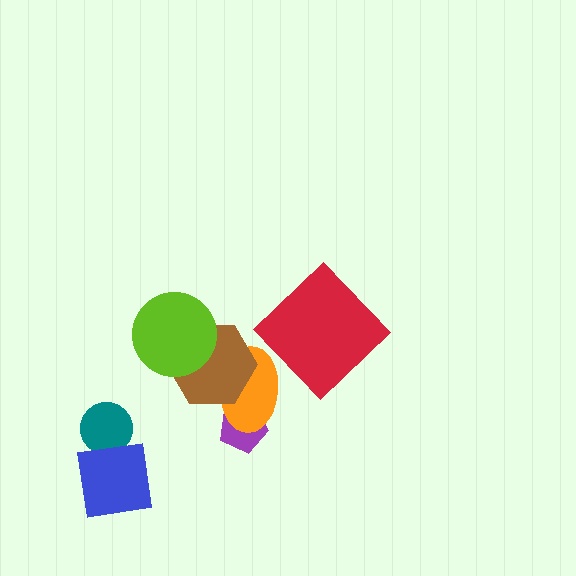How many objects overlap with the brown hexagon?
2 objects overlap with the brown hexagon.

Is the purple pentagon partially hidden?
Yes, it is partially covered by another shape.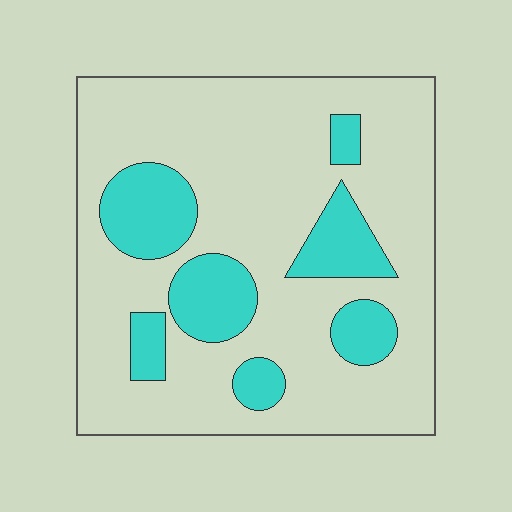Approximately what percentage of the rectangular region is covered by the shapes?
Approximately 25%.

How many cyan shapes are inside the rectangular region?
7.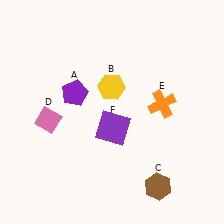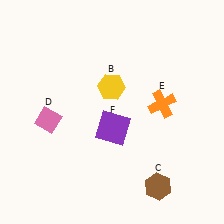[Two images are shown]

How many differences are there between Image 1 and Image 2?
There is 1 difference between the two images.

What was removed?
The purple pentagon (A) was removed in Image 2.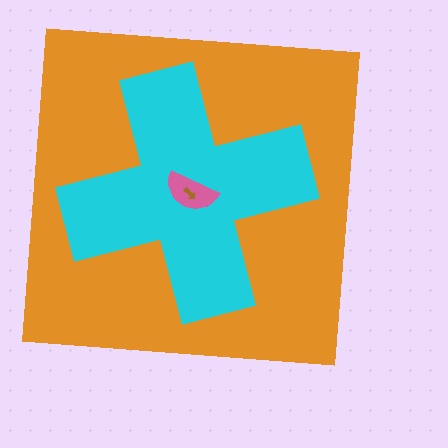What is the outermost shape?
The orange square.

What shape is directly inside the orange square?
The cyan cross.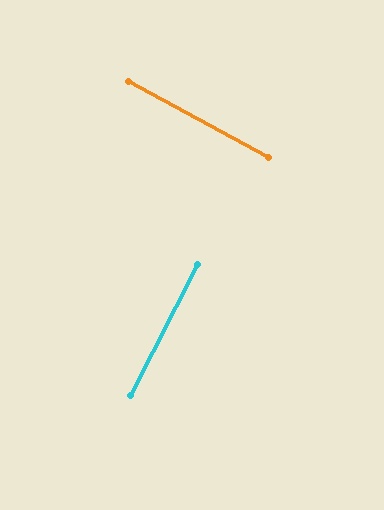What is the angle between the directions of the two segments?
Approximately 89 degrees.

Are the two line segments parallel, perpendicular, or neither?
Perpendicular — they meet at approximately 89°.